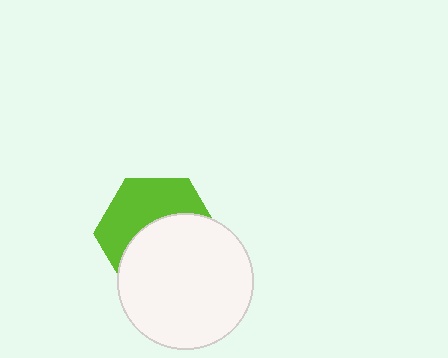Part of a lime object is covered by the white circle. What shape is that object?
It is a hexagon.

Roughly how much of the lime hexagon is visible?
About half of it is visible (roughly 46%).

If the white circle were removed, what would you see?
You would see the complete lime hexagon.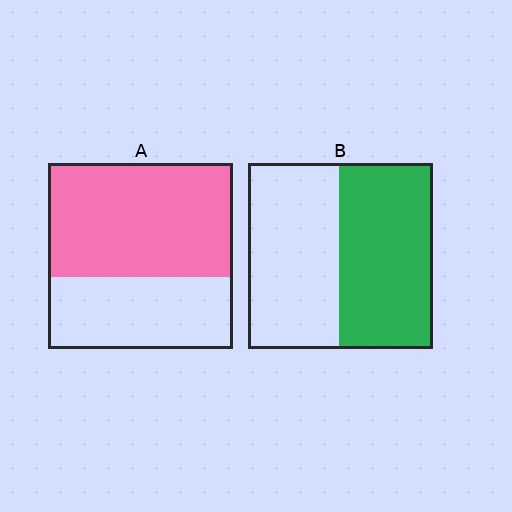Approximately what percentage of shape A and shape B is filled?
A is approximately 60% and B is approximately 50%.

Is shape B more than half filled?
Roughly half.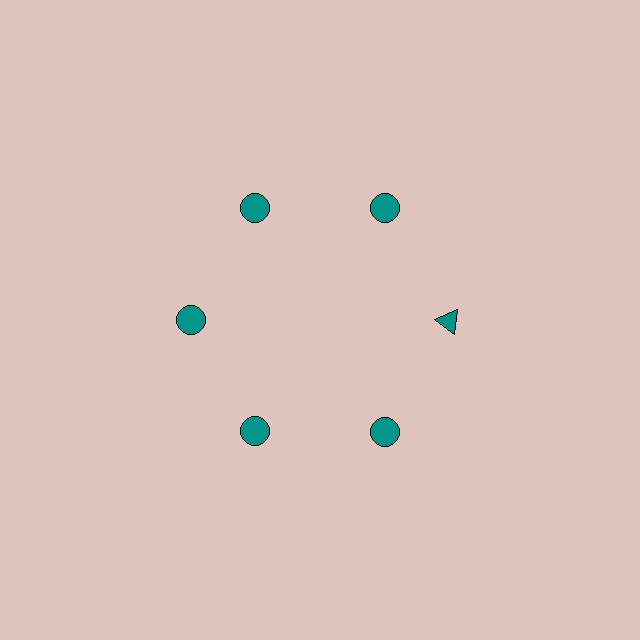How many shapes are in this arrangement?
There are 6 shapes arranged in a ring pattern.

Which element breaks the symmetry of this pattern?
The teal triangle at roughly the 3 o'clock position breaks the symmetry. All other shapes are teal circles.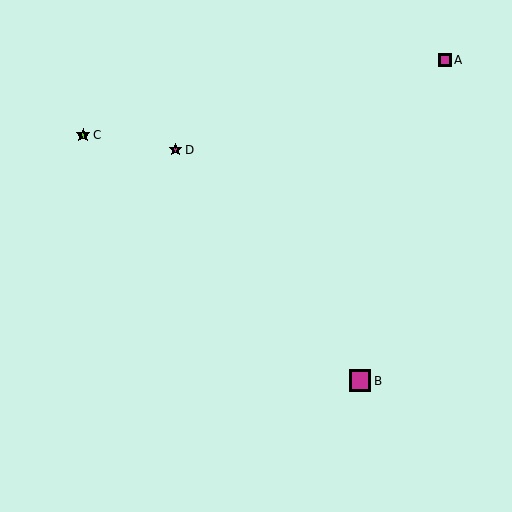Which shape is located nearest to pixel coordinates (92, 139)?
The lime star (labeled C) at (83, 135) is nearest to that location.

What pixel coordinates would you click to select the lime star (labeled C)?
Click at (83, 135) to select the lime star C.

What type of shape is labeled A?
Shape A is a magenta square.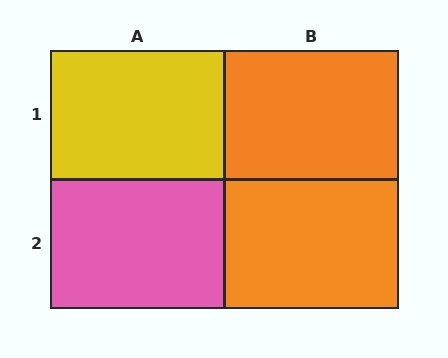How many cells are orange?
2 cells are orange.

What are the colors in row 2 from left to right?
Pink, orange.